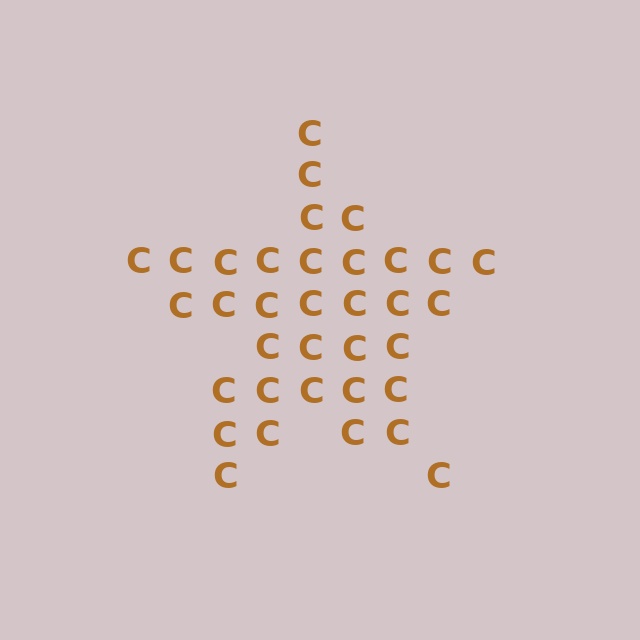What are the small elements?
The small elements are letter C's.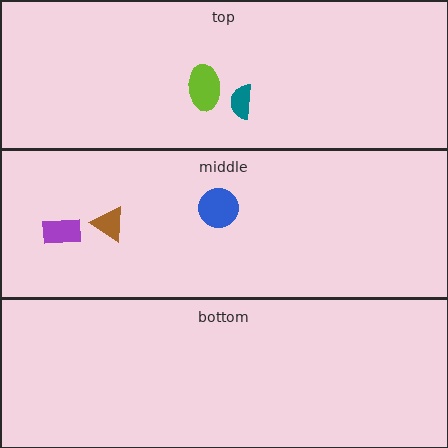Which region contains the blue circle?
The middle region.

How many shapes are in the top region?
2.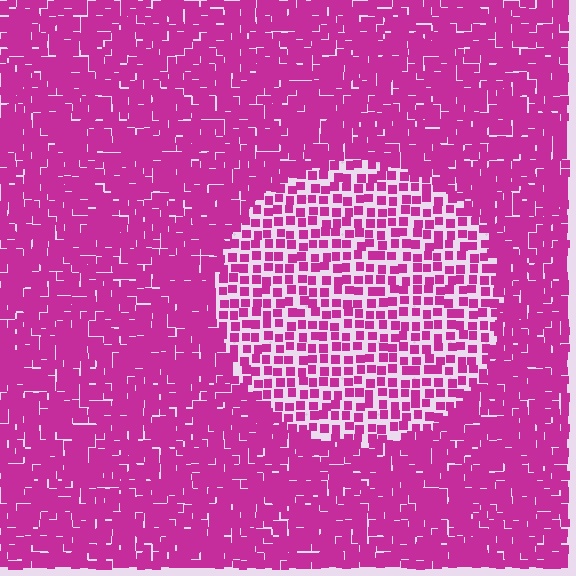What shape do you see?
I see a circle.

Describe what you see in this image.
The image contains small magenta elements arranged at two different densities. A circle-shaped region is visible where the elements are less densely packed than the surrounding area.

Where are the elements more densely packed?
The elements are more densely packed outside the circle boundary.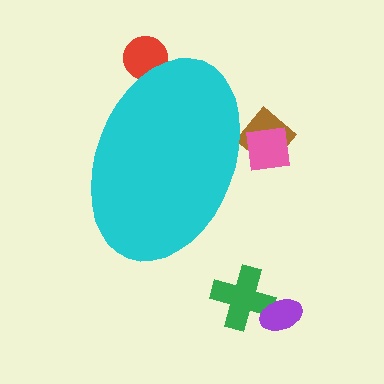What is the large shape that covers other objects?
A cyan ellipse.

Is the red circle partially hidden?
Yes, the red circle is partially hidden behind the cyan ellipse.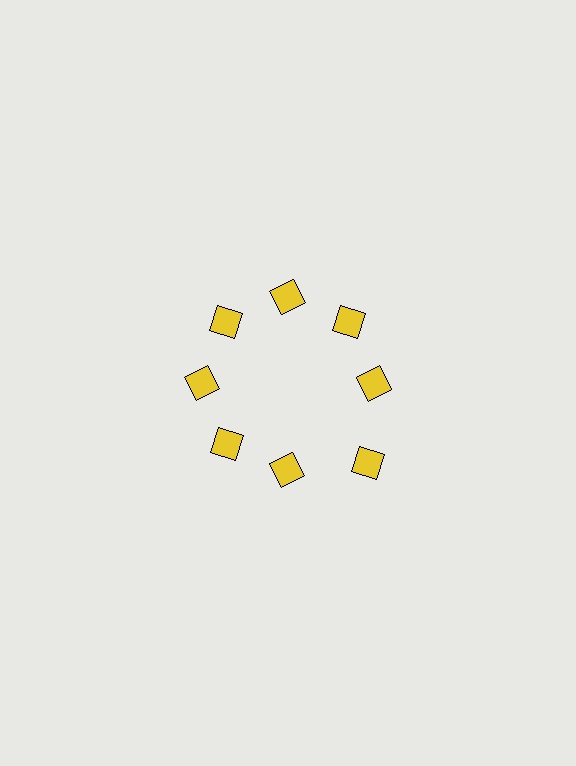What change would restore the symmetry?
The symmetry would be restored by moving it inward, back onto the ring so that all 8 diamonds sit at equal angles and equal distance from the center.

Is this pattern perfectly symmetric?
No. The 8 yellow diamonds are arranged in a ring, but one element near the 4 o'clock position is pushed outward from the center, breaking the 8-fold rotational symmetry.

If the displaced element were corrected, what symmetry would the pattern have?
It would have 8-fold rotational symmetry — the pattern would map onto itself every 45 degrees.